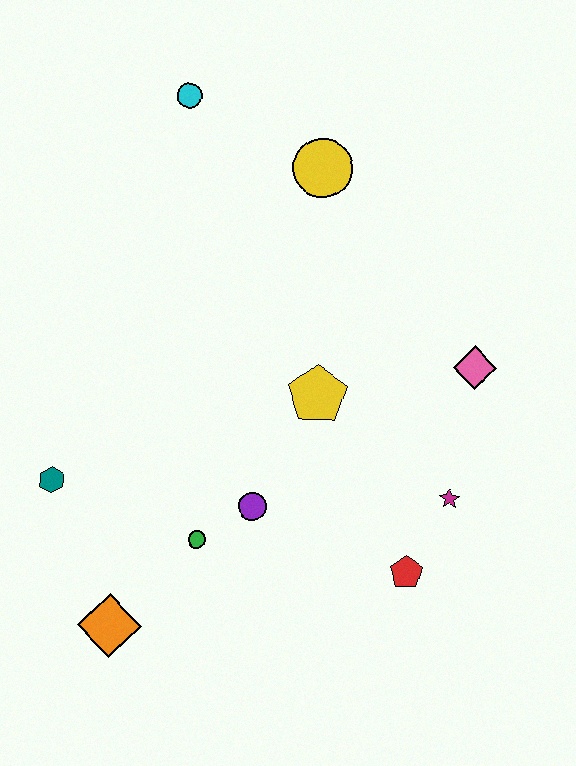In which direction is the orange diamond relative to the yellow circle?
The orange diamond is below the yellow circle.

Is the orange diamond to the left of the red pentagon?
Yes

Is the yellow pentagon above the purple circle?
Yes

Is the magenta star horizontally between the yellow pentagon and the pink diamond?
Yes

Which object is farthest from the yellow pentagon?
The cyan circle is farthest from the yellow pentagon.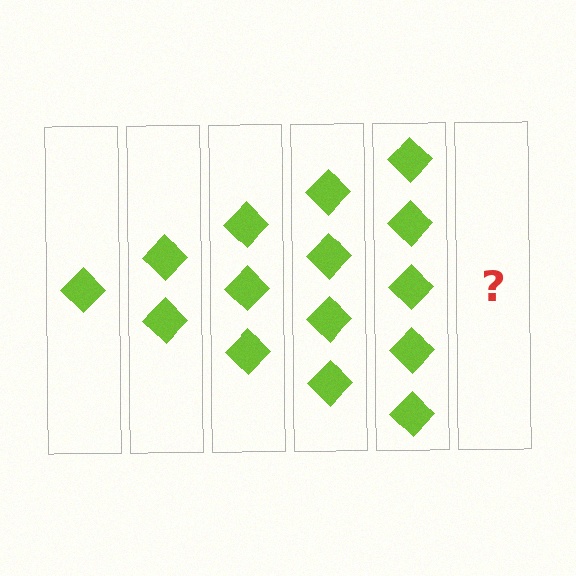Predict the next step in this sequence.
The next step is 6 diamonds.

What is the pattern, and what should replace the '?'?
The pattern is that each step adds one more diamond. The '?' should be 6 diamonds.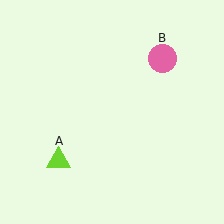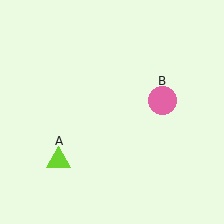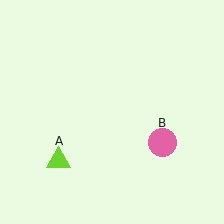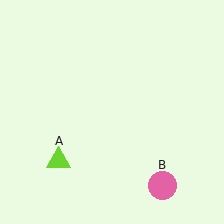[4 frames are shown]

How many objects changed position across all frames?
1 object changed position: pink circle (object B).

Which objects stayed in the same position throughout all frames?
Lime triangle (object A) remained stationary.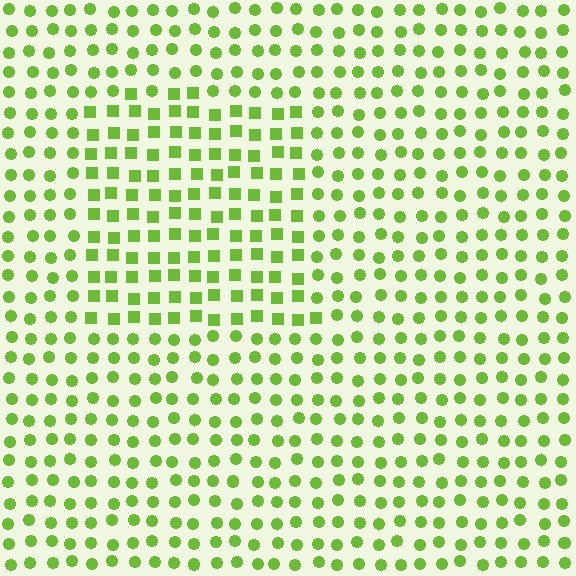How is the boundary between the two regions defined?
The boundary is defined by a change in element shape: squares inside vs. circles outside. All elements share the same color and spacing.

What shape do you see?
I see a rectangle.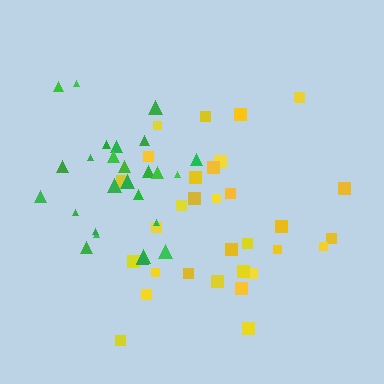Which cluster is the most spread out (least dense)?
Yellow.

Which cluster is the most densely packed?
Green.